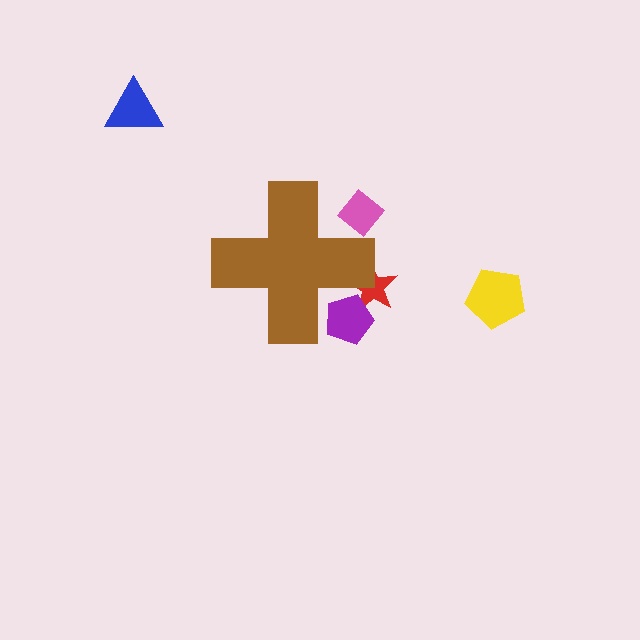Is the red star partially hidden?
Yes, the red star is partially hidden behind the brown cross.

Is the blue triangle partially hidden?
No, the blue triangle is fully visible.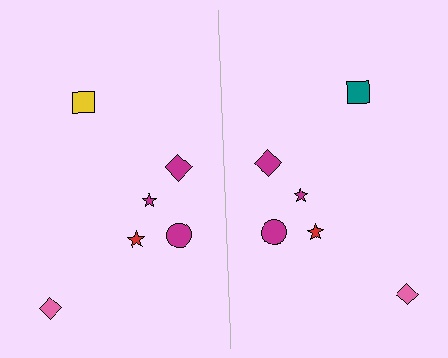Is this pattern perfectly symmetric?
No, the pattern is not perfectly symmetric. The teal square on the right side breaks the symmetry — its mirror counterpart is yellow.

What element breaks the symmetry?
The teal square on the right side breaks the symmetry — its mirror counterpart is yellow.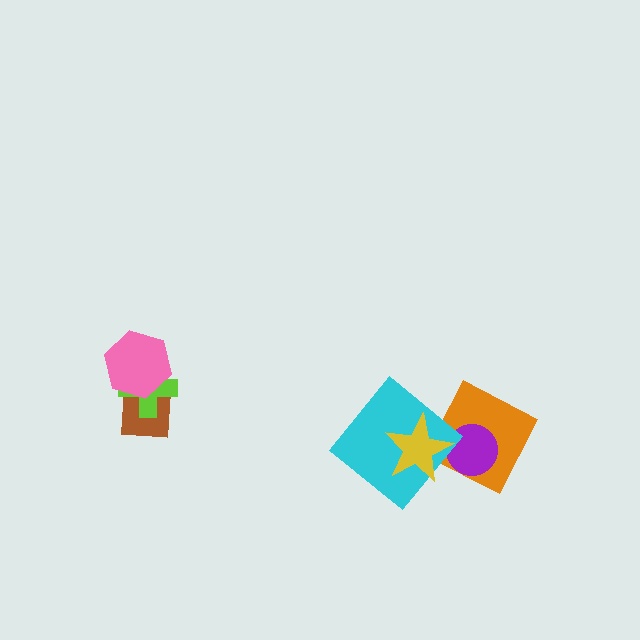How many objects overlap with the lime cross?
2 objects overlap with the lime cross.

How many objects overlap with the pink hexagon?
2 objects overlap with the pink hexagon.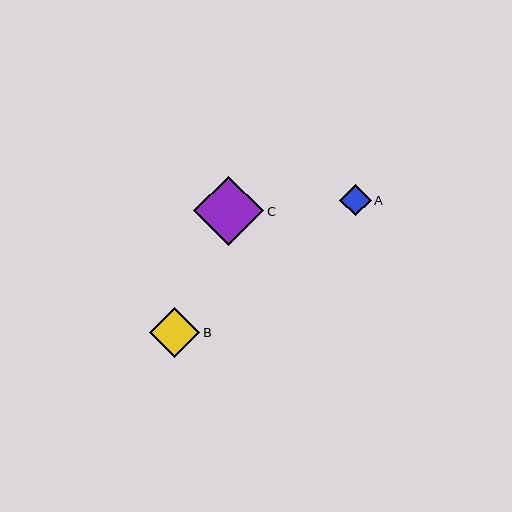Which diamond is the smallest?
Diamond A is the smallest with a size of approximately 31 pixels.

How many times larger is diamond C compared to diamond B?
Diamond C is approximately 1.4 times the size of diamond B.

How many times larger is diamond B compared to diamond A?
Diamond B is approximately 1.6 times the size of diamond A.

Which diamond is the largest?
Diamond C is the largest with a size of approximately 70 pixels.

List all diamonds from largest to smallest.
From largest to smallest: C, B, A.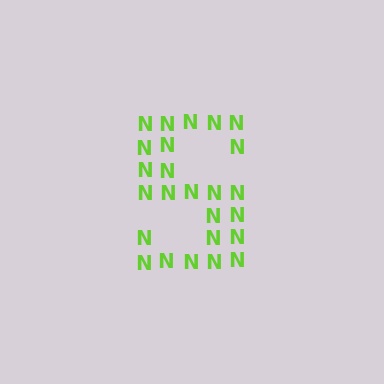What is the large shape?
The large shape is the letter S.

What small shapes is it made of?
It is made of small letter N's.